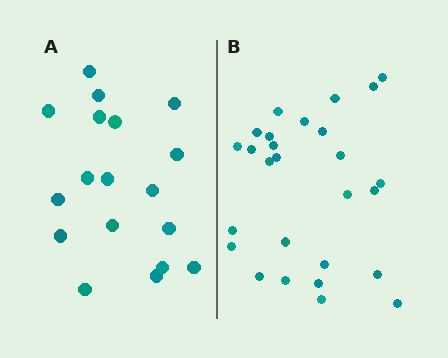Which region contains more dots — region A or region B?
Region B (the right region) has more dots.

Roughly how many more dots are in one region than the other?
Region B has roughly 8 or so more dots than region A.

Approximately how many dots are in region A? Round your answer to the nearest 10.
About 20 dots. (The exact count is 18, which rounds to 20.)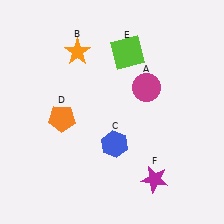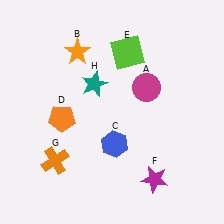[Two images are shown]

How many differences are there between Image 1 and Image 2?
There are 2 differences between the two images.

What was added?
An orange cross (G), a teal star (H) were added in Image 2.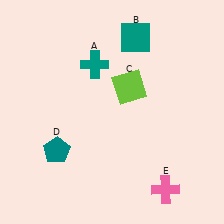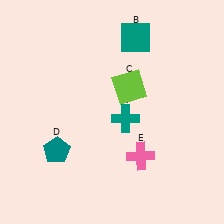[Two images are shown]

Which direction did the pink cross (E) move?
The pink cross (E) moved up.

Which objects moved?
The objects that moved are: the teal cross (A), the pink cross (E).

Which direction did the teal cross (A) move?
The teal cross (A) moved down.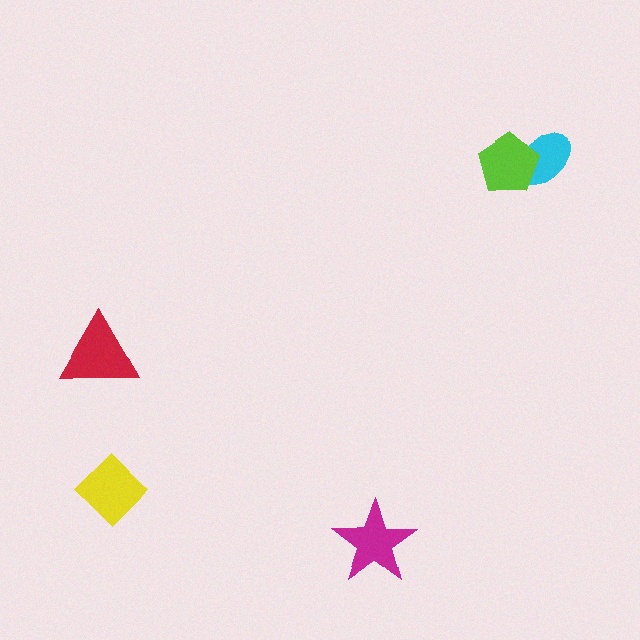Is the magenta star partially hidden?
No, no other shape covers it.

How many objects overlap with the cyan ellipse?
1 object overlaps with the cyan ellipse.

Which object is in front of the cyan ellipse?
The lime pentagon is in front of the cyan ellipse.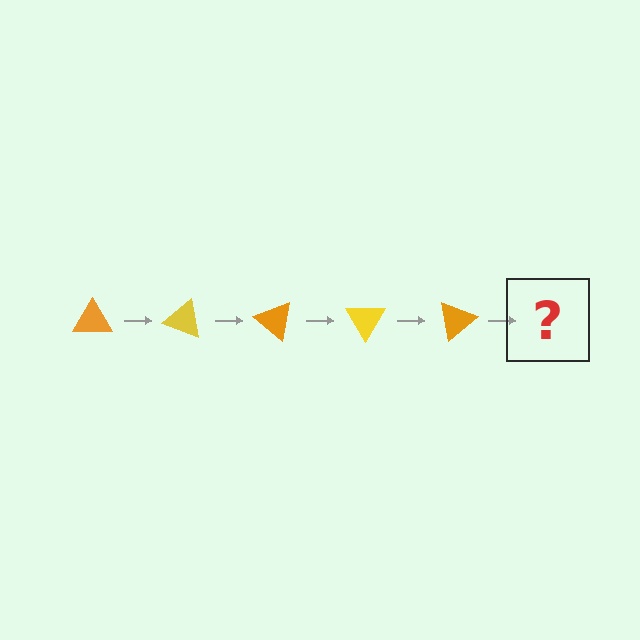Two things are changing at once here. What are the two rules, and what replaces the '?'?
The two rules are that it rotates 20 degrees each step and the color cycles through orange and yellow. The '?' should be a yellow triangle, rotated 100 degrees from the start.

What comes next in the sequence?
The next element should be a yellow triangle, rotated 100 degrees from the start.